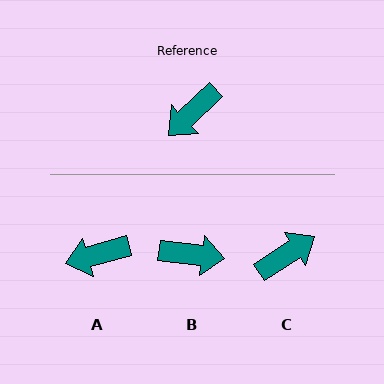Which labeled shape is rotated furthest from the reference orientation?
C, about 169 degrees away.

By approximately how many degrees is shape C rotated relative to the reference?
Approximately 169 degrees counter-clockwise.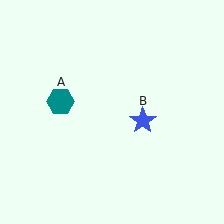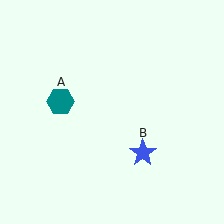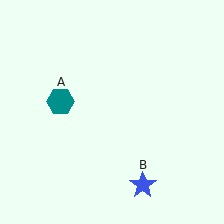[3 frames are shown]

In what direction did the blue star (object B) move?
The blue star (object B) moved down.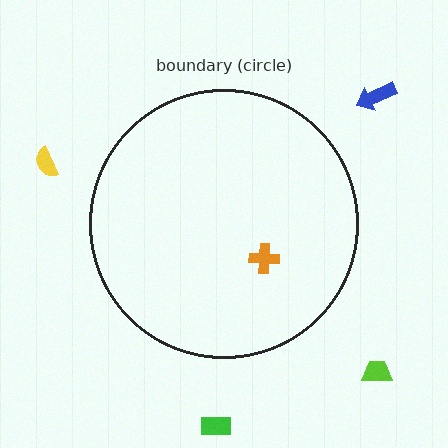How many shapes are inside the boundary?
1 inside, 4 outside.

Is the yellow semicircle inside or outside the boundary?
Outside.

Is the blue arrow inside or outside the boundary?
Outside.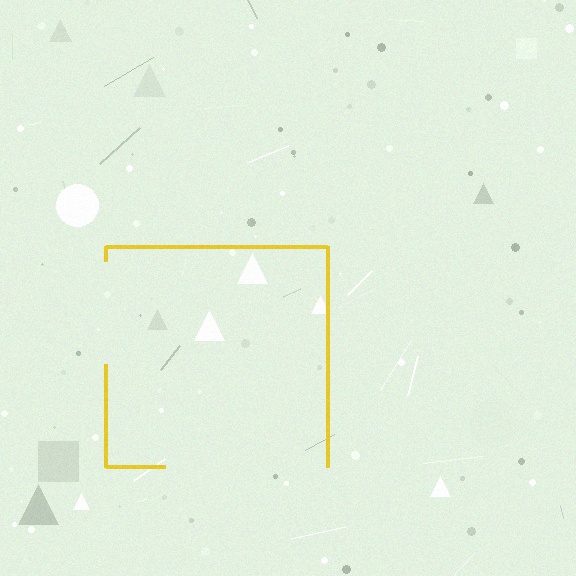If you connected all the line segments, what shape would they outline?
They would outline a square.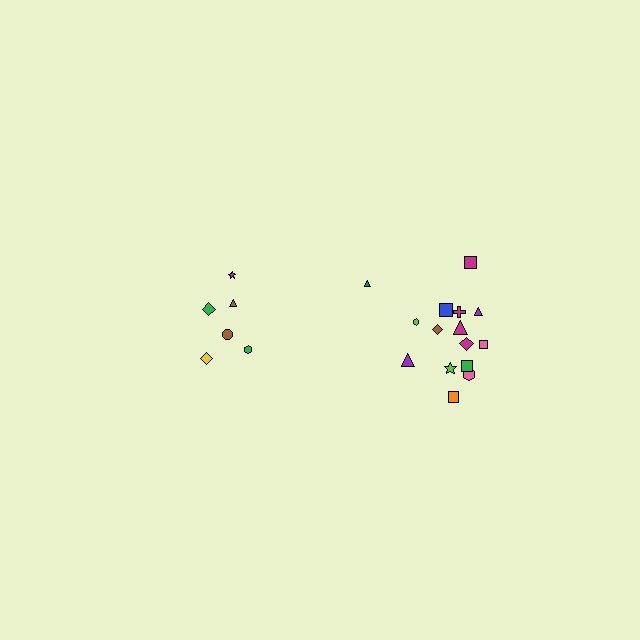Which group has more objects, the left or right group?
The right group.